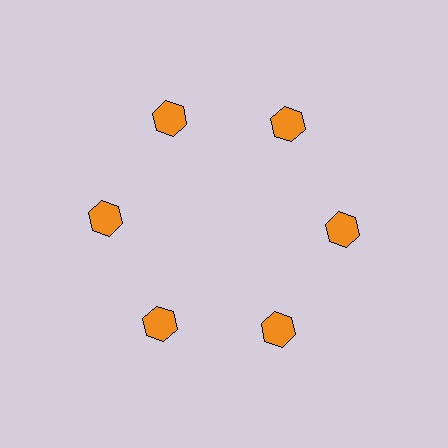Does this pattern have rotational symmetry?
Yes, this pattern has 6-fold rotational symmetry. It looks the same after rotating 60 degrees around the center.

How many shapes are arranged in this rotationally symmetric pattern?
There are 6 shapes, arranged in 6 groups of 1.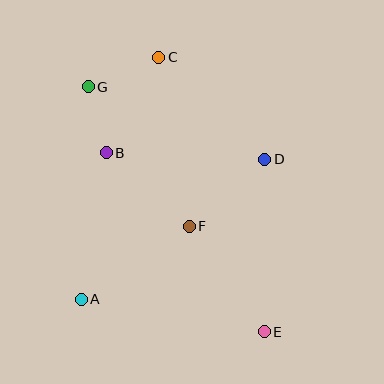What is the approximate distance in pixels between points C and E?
The distance between C and E is approximately 294 pixels.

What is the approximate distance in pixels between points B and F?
The distance between B and F is approximately 111 pixels.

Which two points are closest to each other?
Points B and G are closest to each other.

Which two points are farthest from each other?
Points E and G are farthest from each other.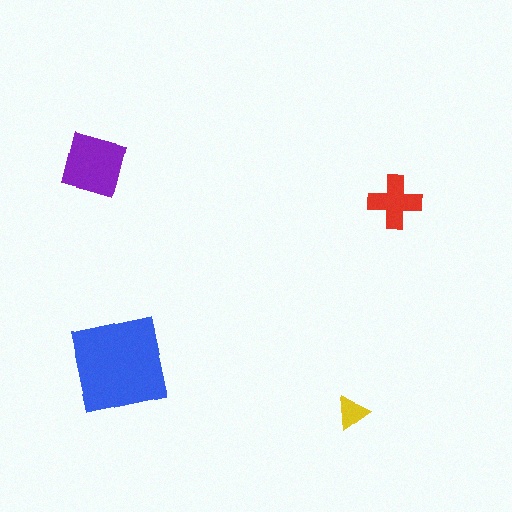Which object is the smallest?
The yellow triangle.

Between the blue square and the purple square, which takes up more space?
The blue square.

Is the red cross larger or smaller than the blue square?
Smaller.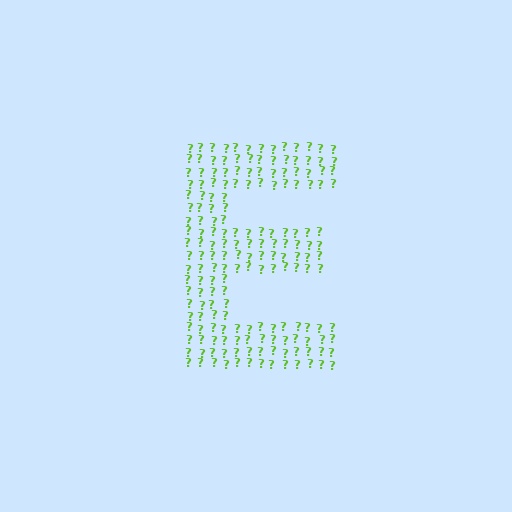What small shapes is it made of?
It is made of small question marks.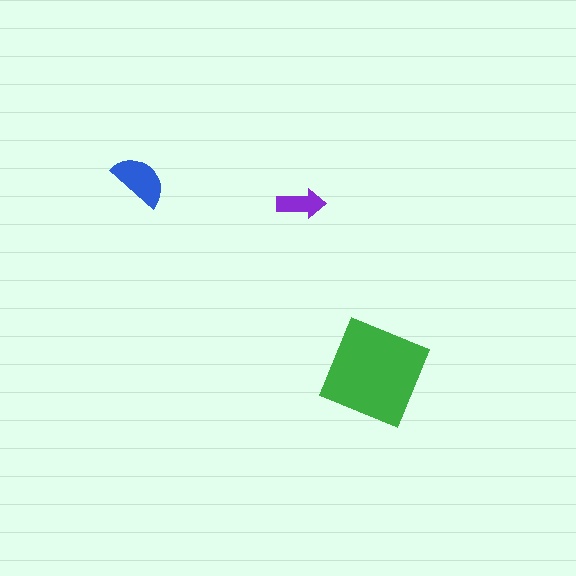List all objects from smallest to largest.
The purple arrow, the blue semicircle, the green square.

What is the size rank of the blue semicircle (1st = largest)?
2nd.